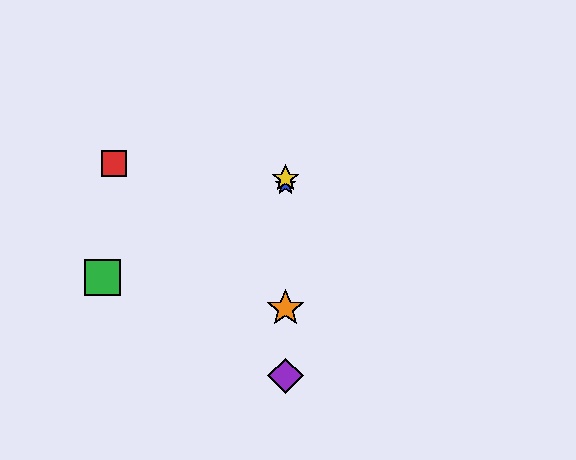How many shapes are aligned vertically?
4 shapes (the blue star, the yellow star, the purple diamond, the orange star) are aligned vertically.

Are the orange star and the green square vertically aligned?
No, the orange star is at x≈285 and the green square is at x≈103.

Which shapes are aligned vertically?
The blue star, the yellow star, the purple diamond, the orange star are aligned vertically.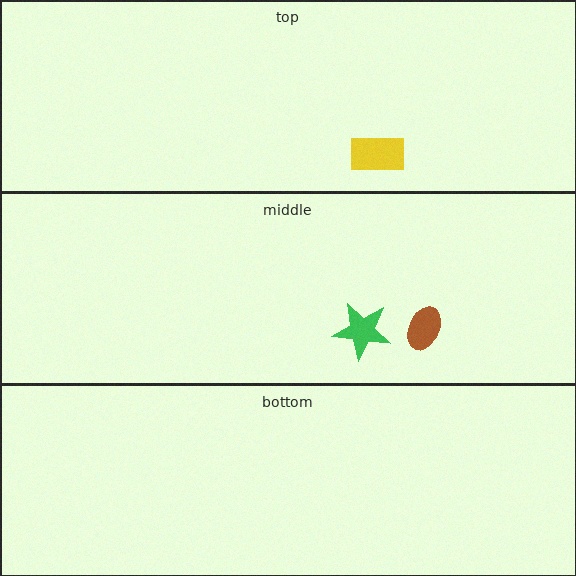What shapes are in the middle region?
The green star, the brown ellipse.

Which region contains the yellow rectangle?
The top region.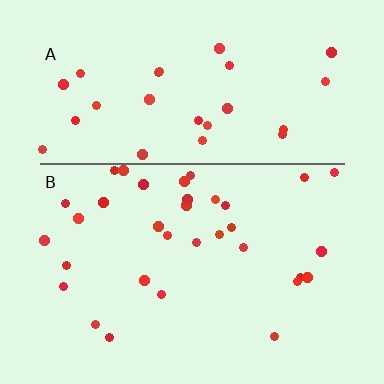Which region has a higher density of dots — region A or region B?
B (the bottom).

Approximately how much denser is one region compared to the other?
Approximately 1.1× — region B over region A.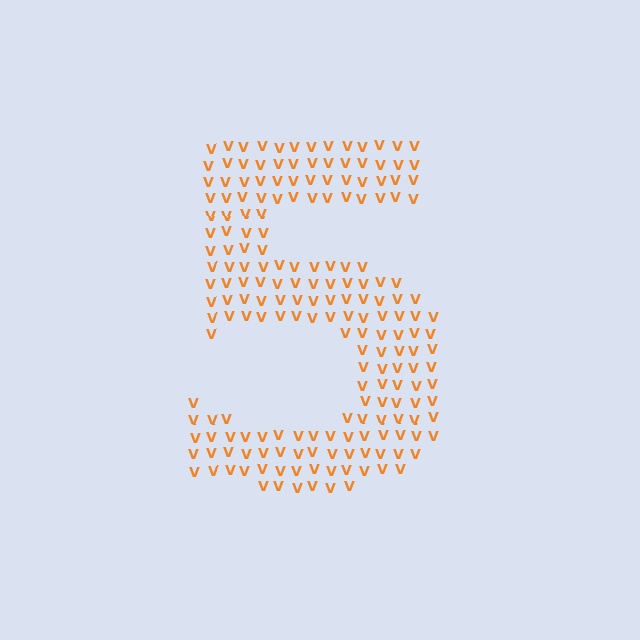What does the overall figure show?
The overall figure shows the digit 5.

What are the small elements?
The small elements are letter V's.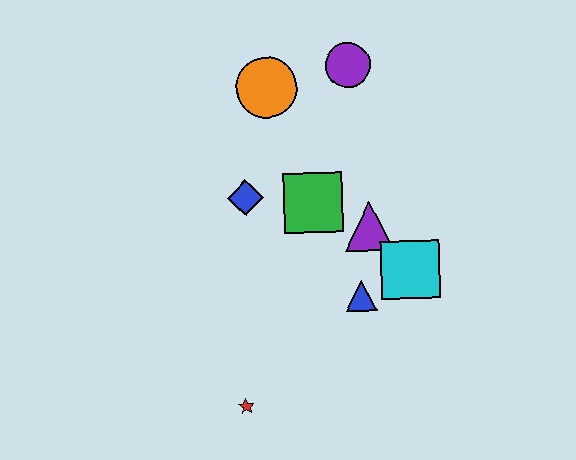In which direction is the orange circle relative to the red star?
The orange circle is above the red star.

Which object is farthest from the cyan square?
The orange circle is farthest from the cyan square.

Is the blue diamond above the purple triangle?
Yes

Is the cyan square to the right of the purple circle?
Yes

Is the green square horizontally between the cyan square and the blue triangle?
No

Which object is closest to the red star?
The blue triangle is closest to the red star.